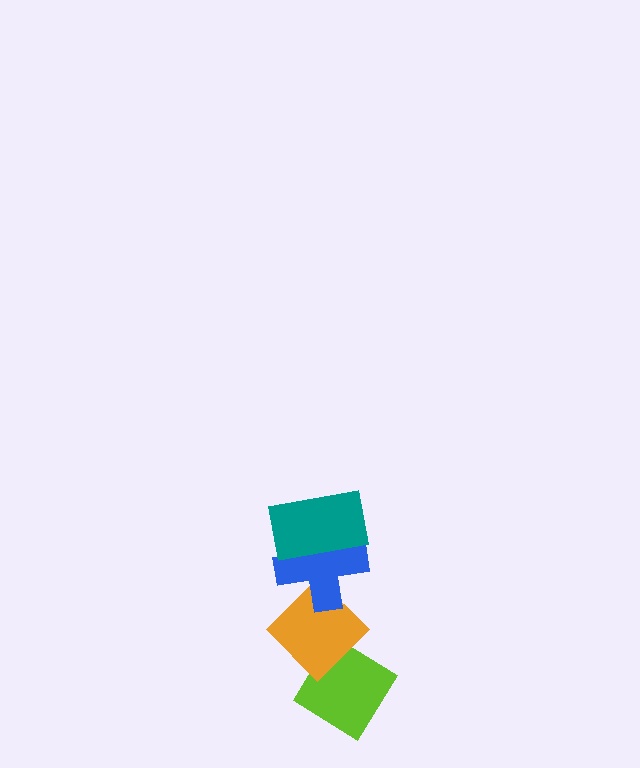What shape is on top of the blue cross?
The teal rectangle is on top of the blue cross.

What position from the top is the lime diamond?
The lime diamond is 4th from the top.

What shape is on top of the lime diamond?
The orange diamond is on top of the lime diamond.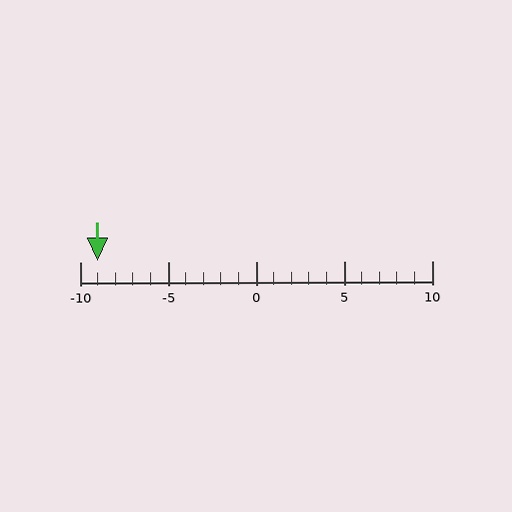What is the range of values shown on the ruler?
The ruler shows values from -10 to 10.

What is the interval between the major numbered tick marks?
The major tick marks are spaced 5 units apart.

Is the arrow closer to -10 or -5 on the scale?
The arrow is closer to -10.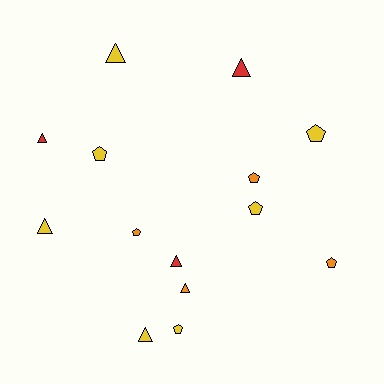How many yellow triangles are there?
There are 3 yellow triangles.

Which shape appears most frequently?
Pentagon, with 7 objects.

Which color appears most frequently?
Yellow, with 7 objects.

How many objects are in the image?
There are 14 objects.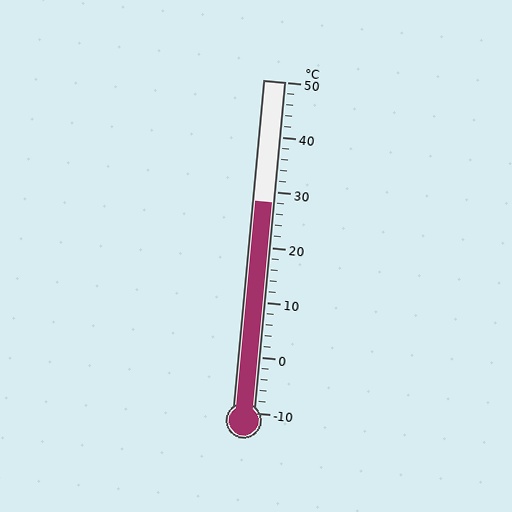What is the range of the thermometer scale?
The thermometer scale ranges from -10°C to 50°C.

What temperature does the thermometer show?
The thermometer shows approximately 28°C.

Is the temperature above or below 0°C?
The temperature is above 0°C.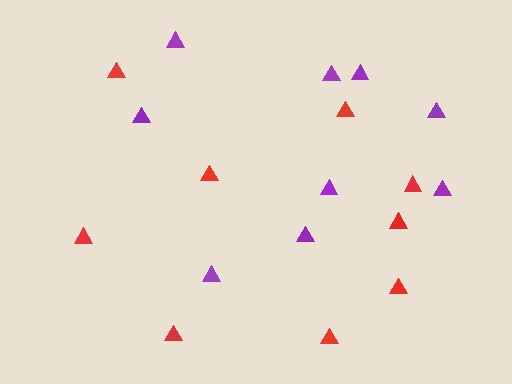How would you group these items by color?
There are 2 groups: one group of red triangles (9) and one group of purple triangles (9).